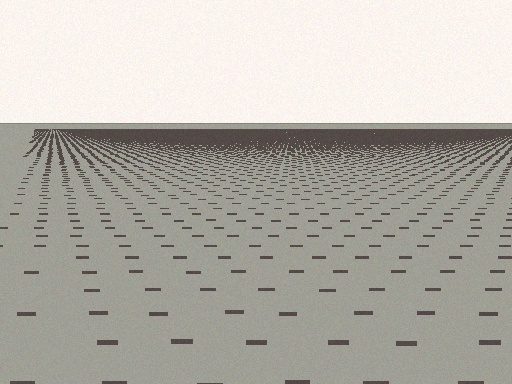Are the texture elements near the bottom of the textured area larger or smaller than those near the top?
Larger. Near the bottom, elements are closer to the viewer and appear at a bigger on-screen size.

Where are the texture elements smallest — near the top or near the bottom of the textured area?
Near the top.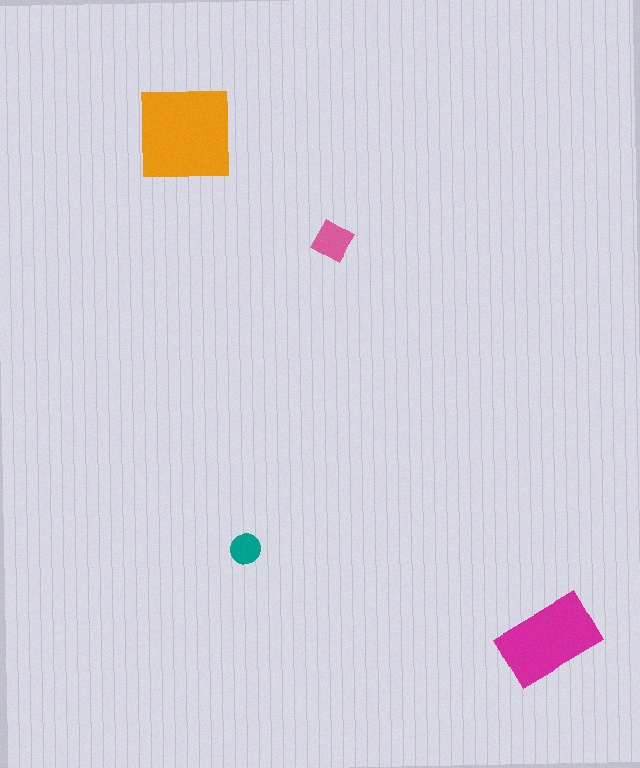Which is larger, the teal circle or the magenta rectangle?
The magenta rectangle.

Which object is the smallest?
The teal circle.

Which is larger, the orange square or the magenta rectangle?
The orange square.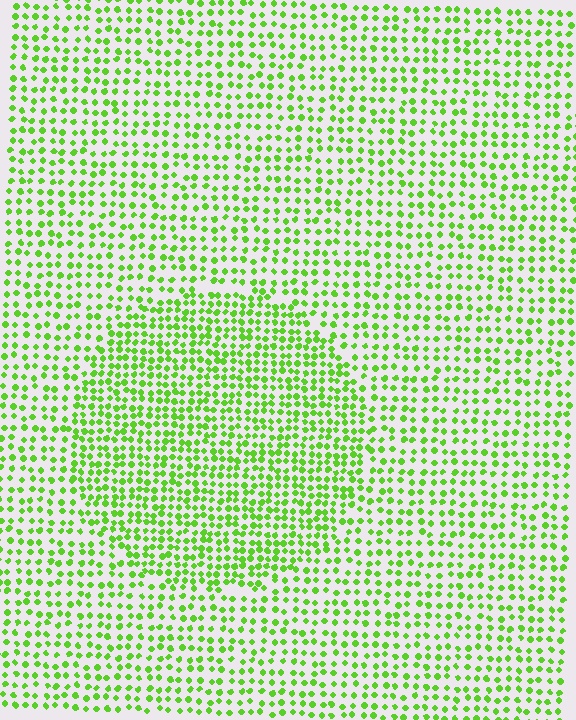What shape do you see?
I see a circle.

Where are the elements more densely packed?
The elements are more densely packed inside the circle boundary.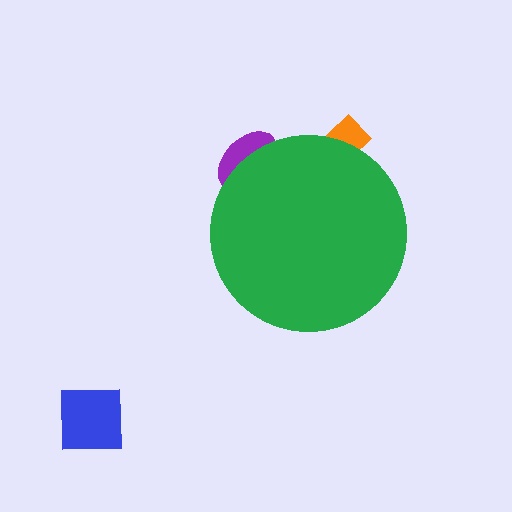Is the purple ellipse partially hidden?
Yes, the purple ellipse is partially hidden behind the green circle.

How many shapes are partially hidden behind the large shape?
2 shapes are partially hidden.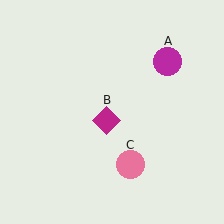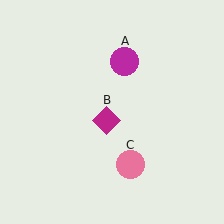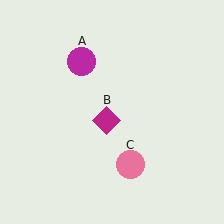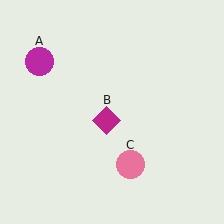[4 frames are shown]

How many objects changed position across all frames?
1 object changed position: magenta circle (object A).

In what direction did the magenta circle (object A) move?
The magenta circle (object A) moved left.